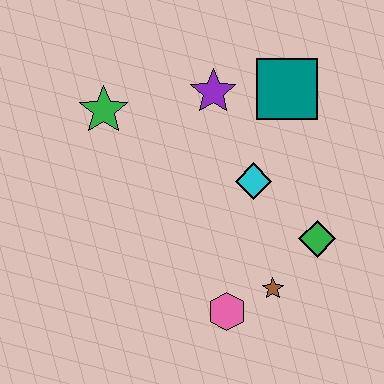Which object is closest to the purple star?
The teal square is closest to the purple star.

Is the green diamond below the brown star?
No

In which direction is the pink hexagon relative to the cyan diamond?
The pink hexagon is below the cyan diamond.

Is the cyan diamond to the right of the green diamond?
No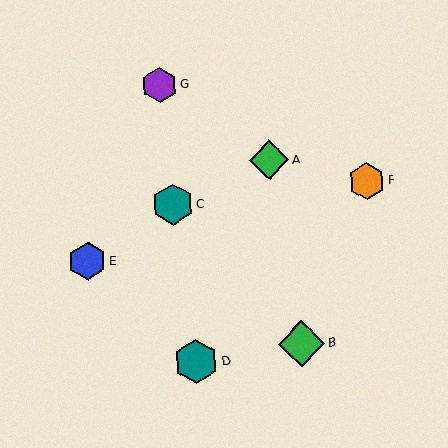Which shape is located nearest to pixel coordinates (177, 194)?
The teal hexagon (labeled C) at (173, 204) is nearest to that location.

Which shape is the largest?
The green diamond (labeled B) is the largest.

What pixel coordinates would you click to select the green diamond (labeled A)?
Click at (269, 160) to select the green diamond A.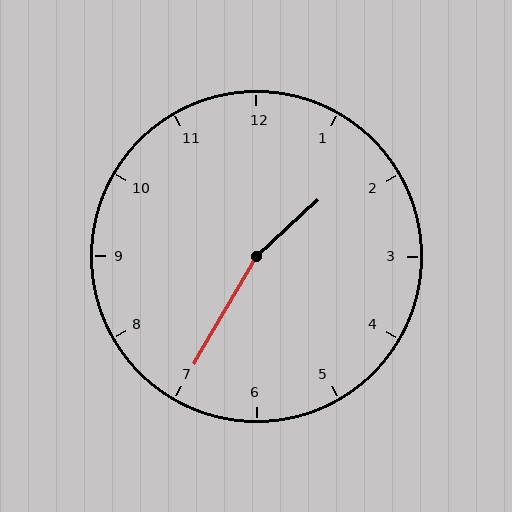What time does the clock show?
1:35.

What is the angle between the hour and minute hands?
Approximately 162 degrees.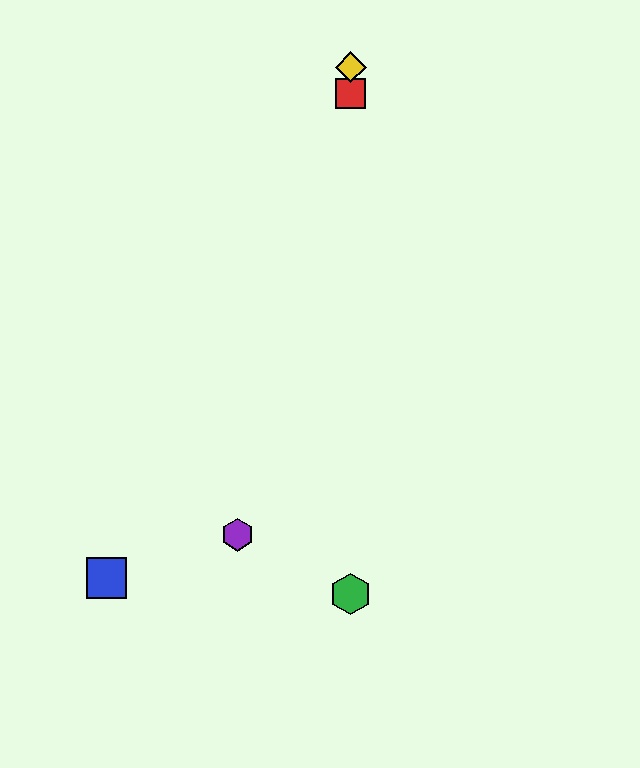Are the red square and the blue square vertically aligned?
No, the red square is at x≈351 and the blue square is at x≈106.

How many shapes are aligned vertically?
3 shapes (the red square, the green hexagon, the yellow diamond) are aligned vertically.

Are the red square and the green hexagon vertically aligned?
Yes, both are at x≈351.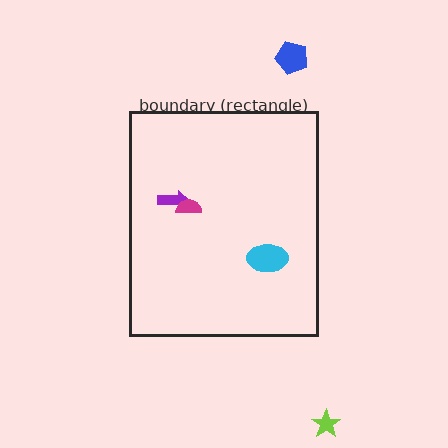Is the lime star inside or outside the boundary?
Outside.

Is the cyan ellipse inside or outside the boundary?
Inside.